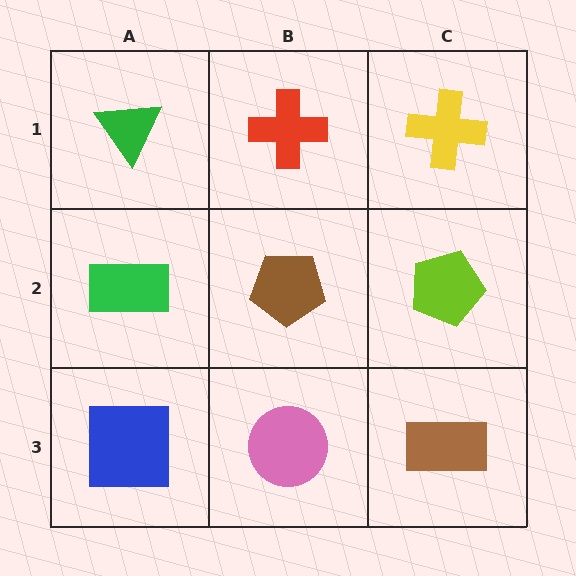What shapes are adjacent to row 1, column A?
A green rectangle (row 2, column A), a red cross (row 1, column B).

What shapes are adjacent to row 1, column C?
A lime pentagon (row 2, column C), a red cross (row 1, column B).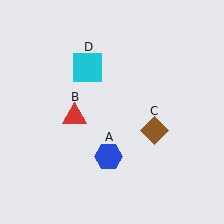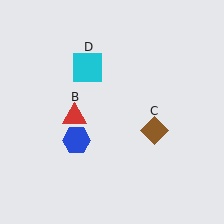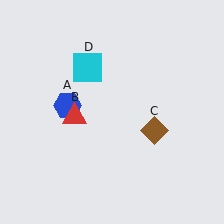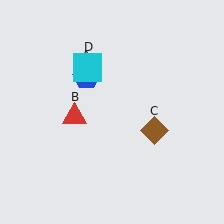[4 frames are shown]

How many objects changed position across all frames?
1 object changed position: blue hexagon (object A).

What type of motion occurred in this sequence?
The blue hexagon (object A) rotated clockwise around the center of the scene.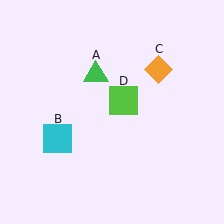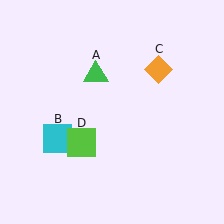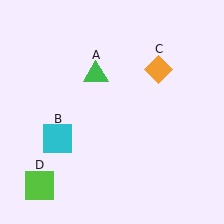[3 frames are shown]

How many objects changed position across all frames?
1 object changed position: lime square (object D).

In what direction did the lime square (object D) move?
The lime square (object D) moved down and to the left.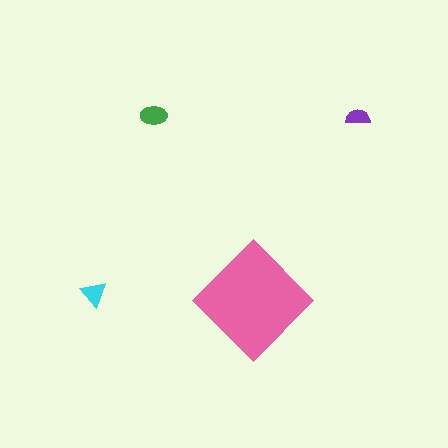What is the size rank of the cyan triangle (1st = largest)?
3rd.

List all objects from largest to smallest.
The pink diamond, the green ellipse, the cyan triangle, the purple semicircle.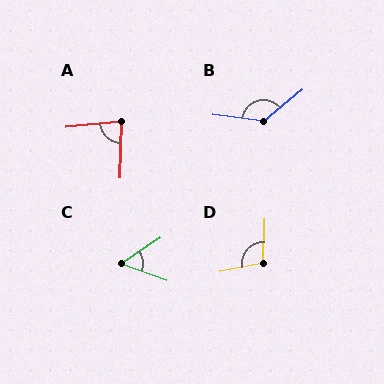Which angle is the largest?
B, at approximately 133 degrees.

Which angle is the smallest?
C, at approximately 54 degrees.